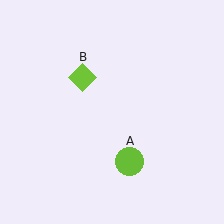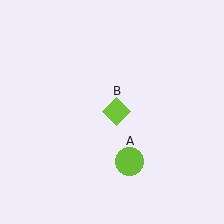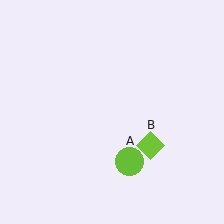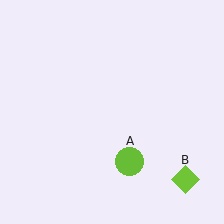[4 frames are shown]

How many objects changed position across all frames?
1 object changed position: lime diamond (object B).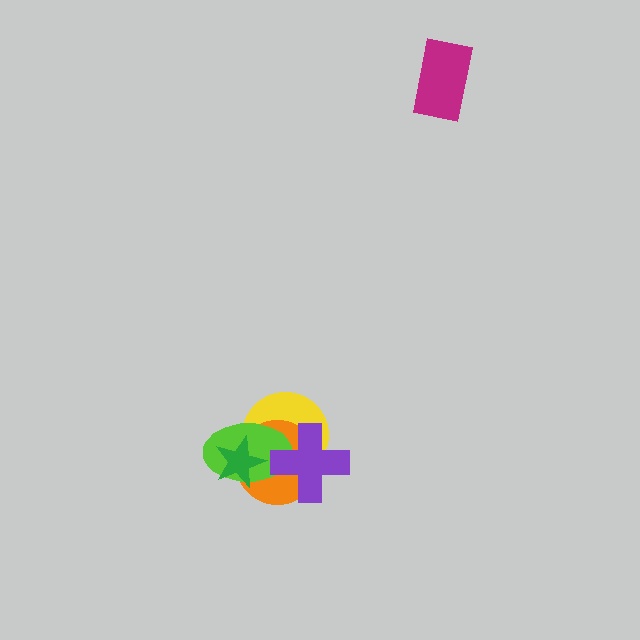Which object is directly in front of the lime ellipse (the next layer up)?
The green star is directly in front of the lime ellipse.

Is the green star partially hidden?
No, no other shape covers it.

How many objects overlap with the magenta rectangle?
0 objects overlap with the magenta rectangle.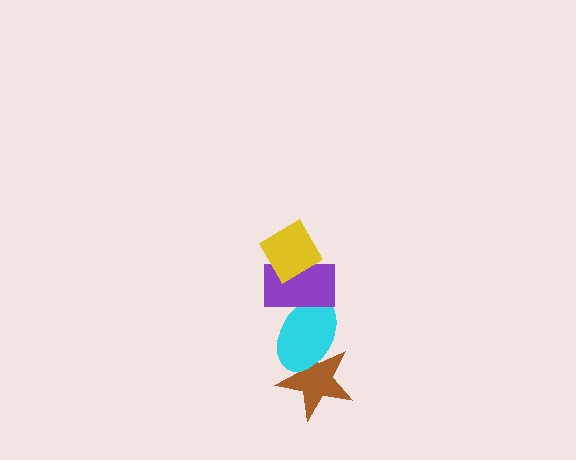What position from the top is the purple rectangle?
The purple rectangle is 2nd from the top.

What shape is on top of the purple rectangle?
The yellow diamond is on top of the purple rectangle.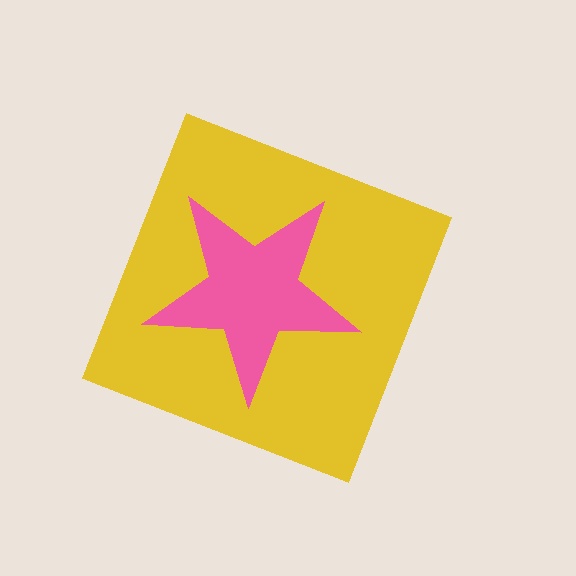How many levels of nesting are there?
2.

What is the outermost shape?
The yellow diamond.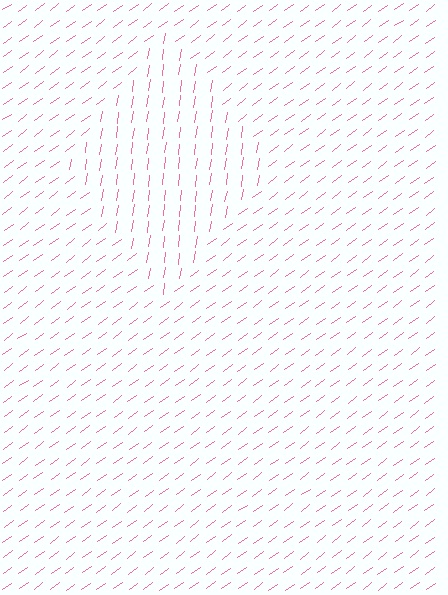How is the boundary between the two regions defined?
The boundary is defined purely by a change in line orientation (approximately 45 degrees difference). All lines are the same color and thickness.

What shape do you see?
I see a diamond.